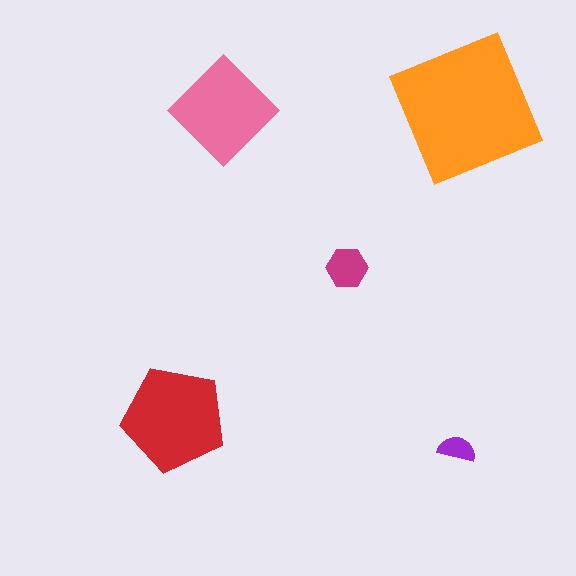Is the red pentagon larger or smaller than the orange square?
Smaller.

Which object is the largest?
The orange square.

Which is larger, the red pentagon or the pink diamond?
The red pentagon.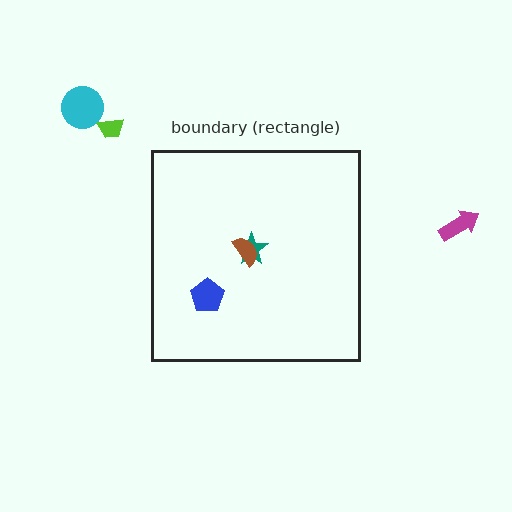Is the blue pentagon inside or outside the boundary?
Inside.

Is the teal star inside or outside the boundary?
Inside.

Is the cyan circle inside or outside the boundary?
Outside.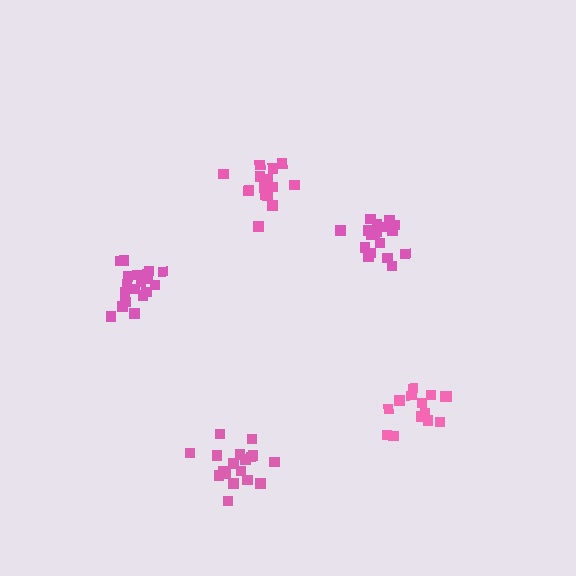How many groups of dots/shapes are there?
There are 5 groups.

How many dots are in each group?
Group 1: 15 dots, Group 2: 19 dots, Group 3: 16 dots, Group 4: 18 dots, Group 5: 18 dots (86 total).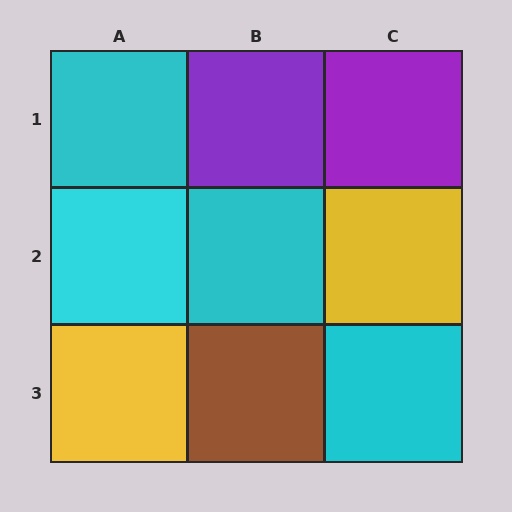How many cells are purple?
2 cells are purple.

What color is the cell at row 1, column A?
Cyan.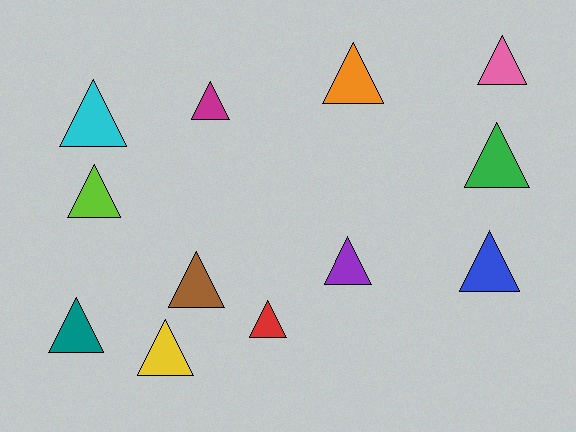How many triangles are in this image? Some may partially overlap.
There are 12 triangles.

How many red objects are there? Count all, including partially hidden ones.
There is 1 red object.